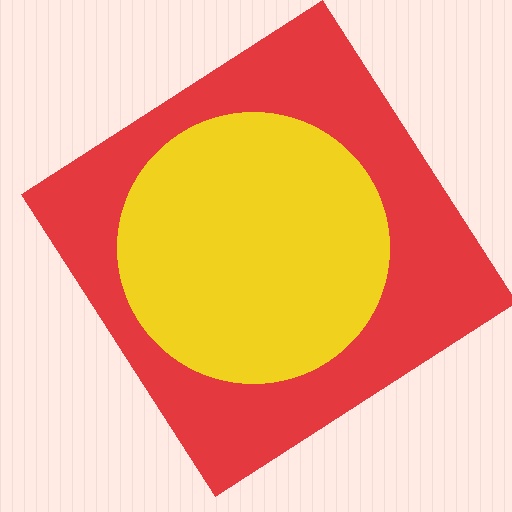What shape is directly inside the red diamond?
The yellow circle.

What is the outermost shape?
The red diamond.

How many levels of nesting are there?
2.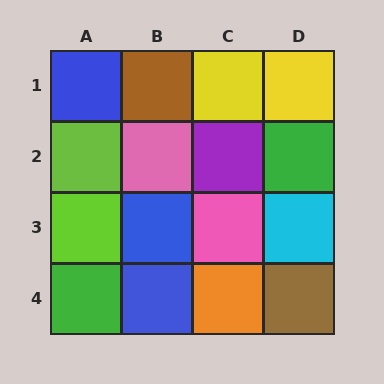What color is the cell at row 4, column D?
Brown.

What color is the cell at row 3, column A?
Lime.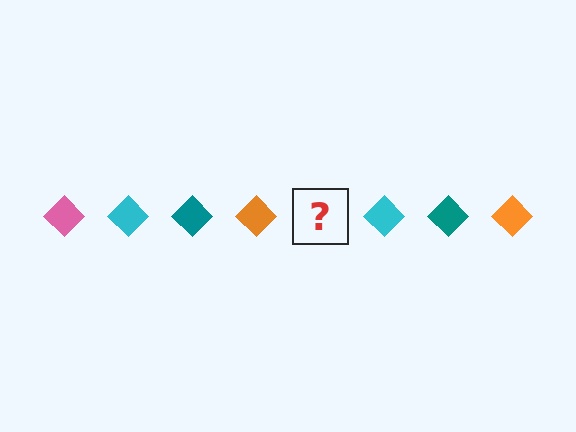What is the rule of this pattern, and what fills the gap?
The rule is that the pattern cycles through pink, cyan, teal, orange diamonds. The gap should be filled with a pink diamond.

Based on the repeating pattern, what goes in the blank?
The blank should be a pink diamond.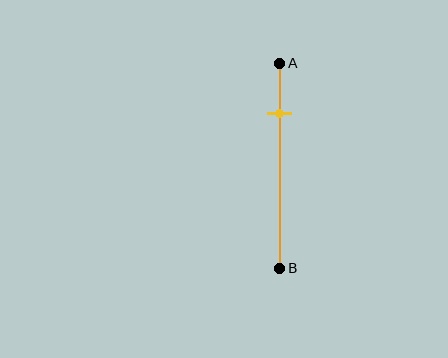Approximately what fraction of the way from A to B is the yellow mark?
The yellow mark is approximately 25% of the way from A to B.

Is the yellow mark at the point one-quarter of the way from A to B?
Yes, the mark is approximately at the one-quarter point.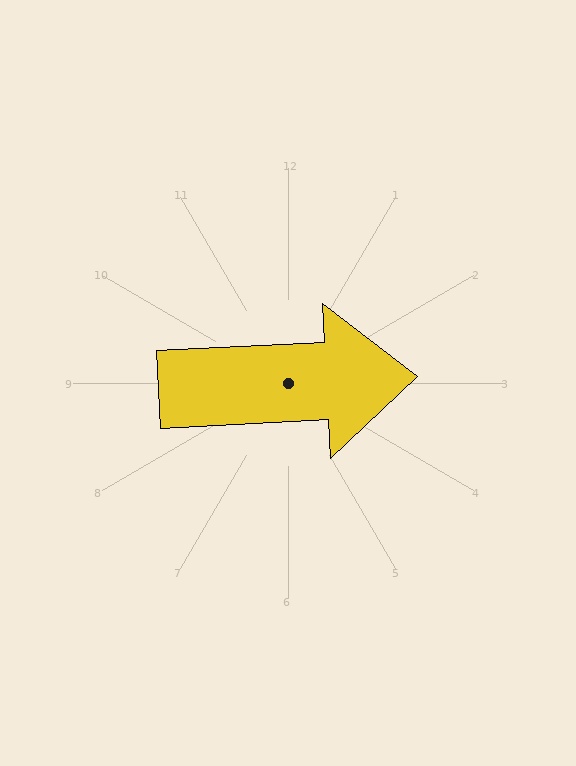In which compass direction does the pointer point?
East.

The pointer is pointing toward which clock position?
Roughly 3 o'clock.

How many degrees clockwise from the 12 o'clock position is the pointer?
Approximately 87 degrees.